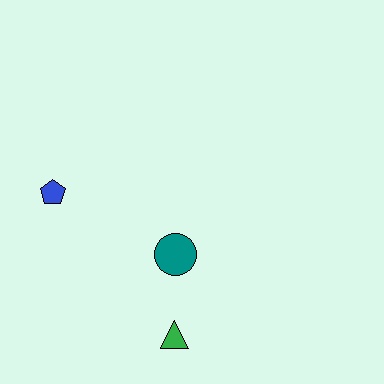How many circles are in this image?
There is 1 circle.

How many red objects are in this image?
There are no red objects.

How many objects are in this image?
There are 3 objects.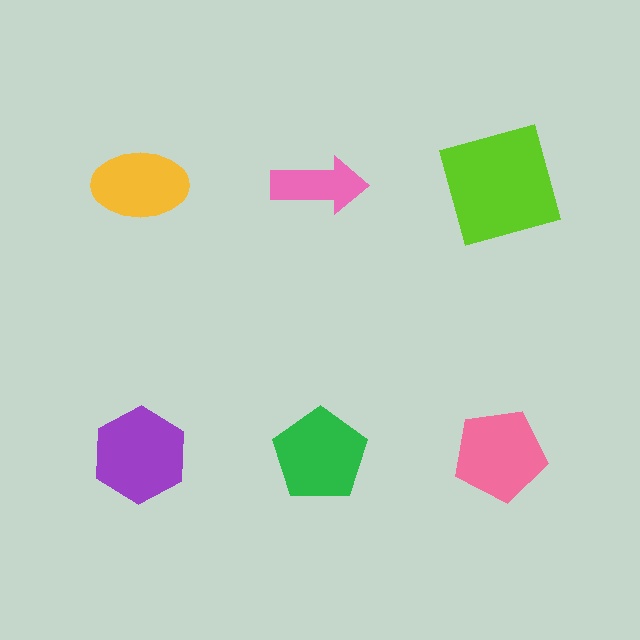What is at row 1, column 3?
A lime square.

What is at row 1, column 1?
A yellow ellipse.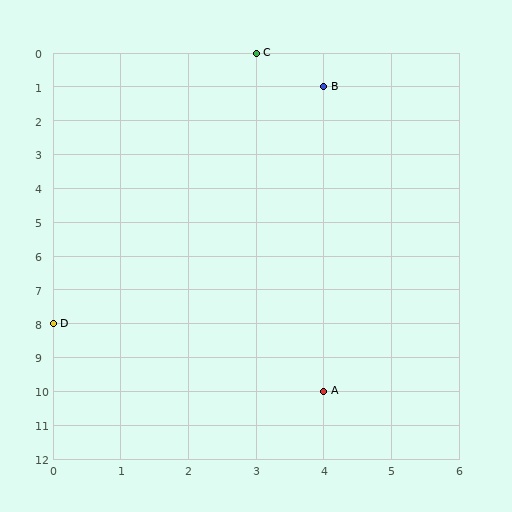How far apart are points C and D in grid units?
Points C and D are 3 columns and 8 rows apart (about 8.5 grid units diagonally).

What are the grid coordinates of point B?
Point B is at grid coordinates (4, 1).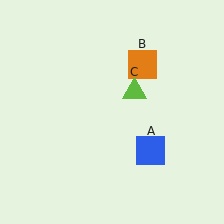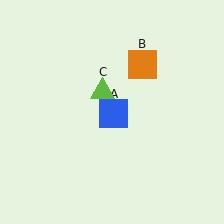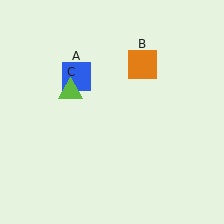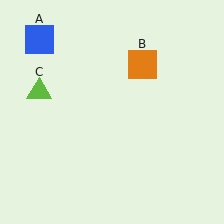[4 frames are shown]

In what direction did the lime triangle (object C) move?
The lime triangle (object C) moved left.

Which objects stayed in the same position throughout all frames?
Orange square (object B) remained stationary.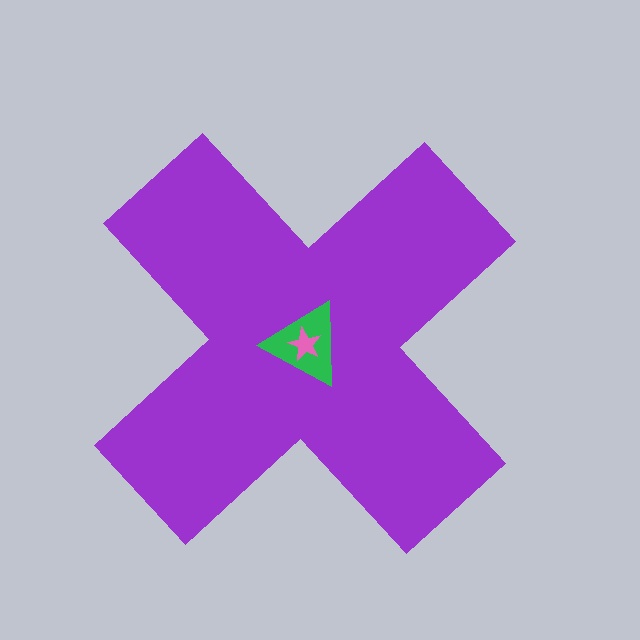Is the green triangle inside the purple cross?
Yes.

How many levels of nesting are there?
3.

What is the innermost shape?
The pink star.